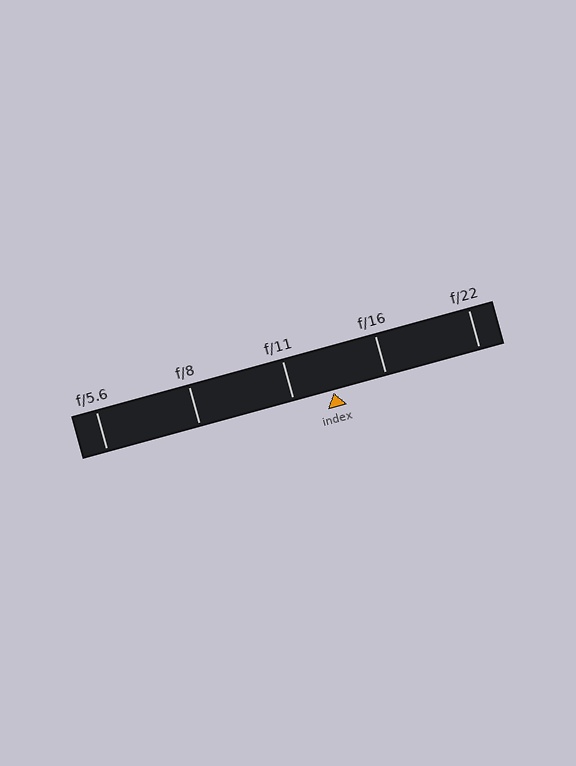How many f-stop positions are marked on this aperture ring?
There are 5 f-stop positions marked.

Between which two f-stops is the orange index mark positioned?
The index mark is between f/11 and f/16.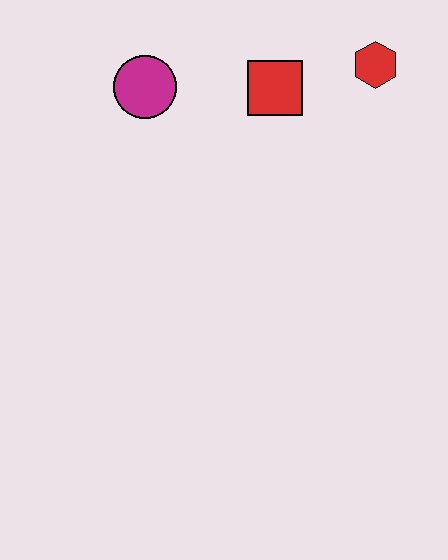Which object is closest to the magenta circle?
The red square is closest to the magenta circle.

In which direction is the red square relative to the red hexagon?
The red square is to the left of the red hexagon.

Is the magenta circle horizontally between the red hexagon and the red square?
No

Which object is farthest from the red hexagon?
The magenta circle is farthest from the red hexagon.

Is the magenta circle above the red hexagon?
No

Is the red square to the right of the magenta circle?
Yes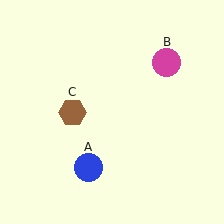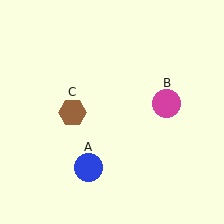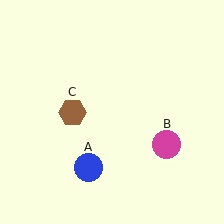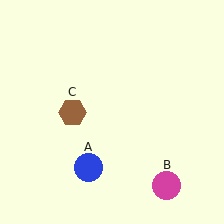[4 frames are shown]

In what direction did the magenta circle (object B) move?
The magenta circle (object B) moved down.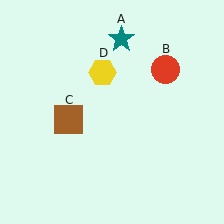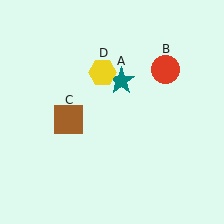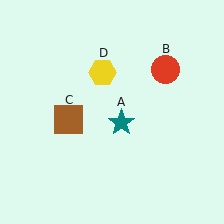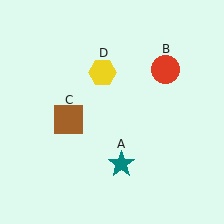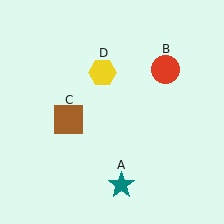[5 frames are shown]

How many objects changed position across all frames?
1 object changed position: teal star (object A).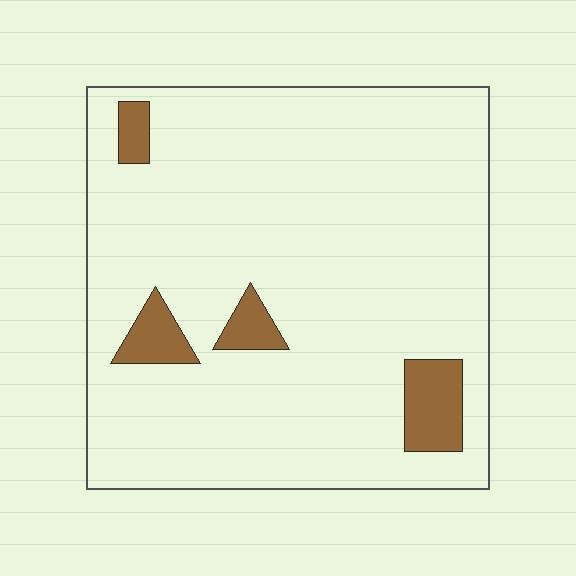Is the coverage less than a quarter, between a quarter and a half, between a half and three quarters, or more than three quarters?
Less than a quarter.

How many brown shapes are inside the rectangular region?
4.